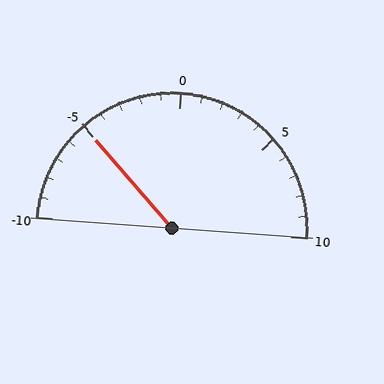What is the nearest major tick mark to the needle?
The nearest major tick mark is -5.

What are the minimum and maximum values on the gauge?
The gauge ranges from -10 to 10.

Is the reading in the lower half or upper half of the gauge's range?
The reading is in the lower half of the range (-10 to 10).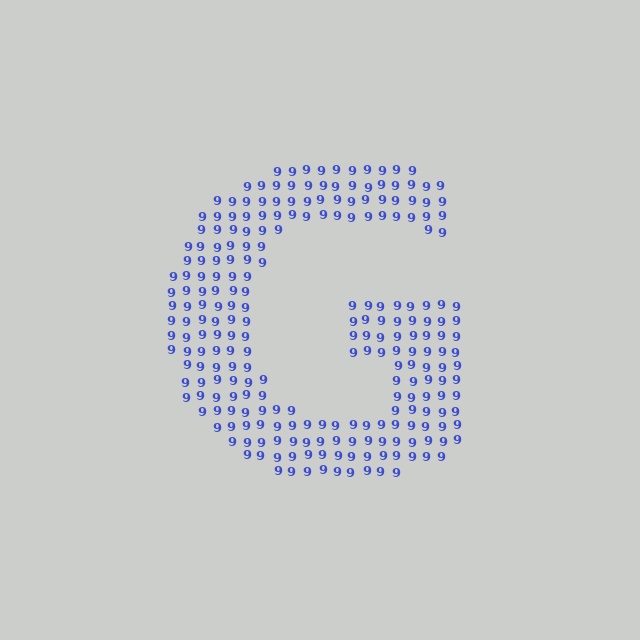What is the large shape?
The large shape is the letter G.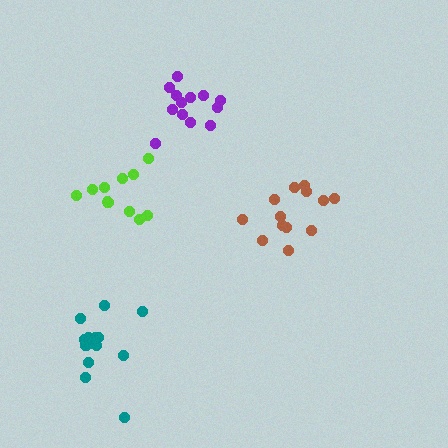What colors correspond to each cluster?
The clusters are colored: brown, lime, teal, purple.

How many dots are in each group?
Group 1: 13 dots, Group 2: 11 dots, Group 3: 15 dots, Group 4: 13 dots (52 total).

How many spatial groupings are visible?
There are 4 spatial groupings.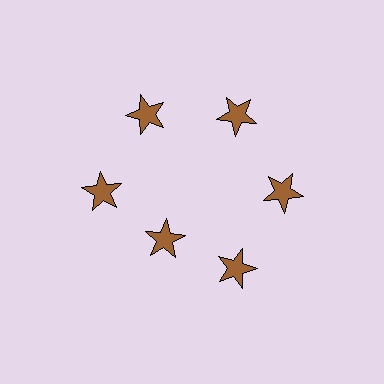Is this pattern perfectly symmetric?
No. The 6 brown stars are arranged in a ring, but one element near the 7 o'clock position is pulled inward toward the center, breaking the 6-fold rotational symmetry.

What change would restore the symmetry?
The symmetry would be restored by moving it outward, back onto the ring so that all 6 stars sit at equal angles and equal distance from the center.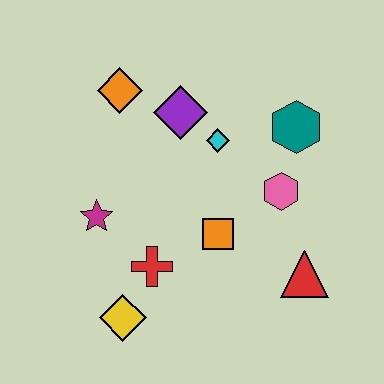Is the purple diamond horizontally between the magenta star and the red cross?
No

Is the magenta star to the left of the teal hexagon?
Yes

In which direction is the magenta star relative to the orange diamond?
The magenta star is below the orange diamond.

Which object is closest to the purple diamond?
The cyan diamond is closest to the purple diamond.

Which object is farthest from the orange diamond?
The red triangle is farthest from the orange diamond.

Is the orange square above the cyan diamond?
No